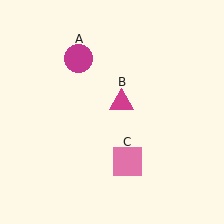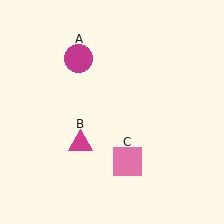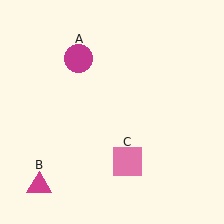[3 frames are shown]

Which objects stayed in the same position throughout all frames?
Magenta circle (object A) and pink square (object C) remained stationary.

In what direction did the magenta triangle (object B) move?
The magenta triangle (object B) moved down and to the left.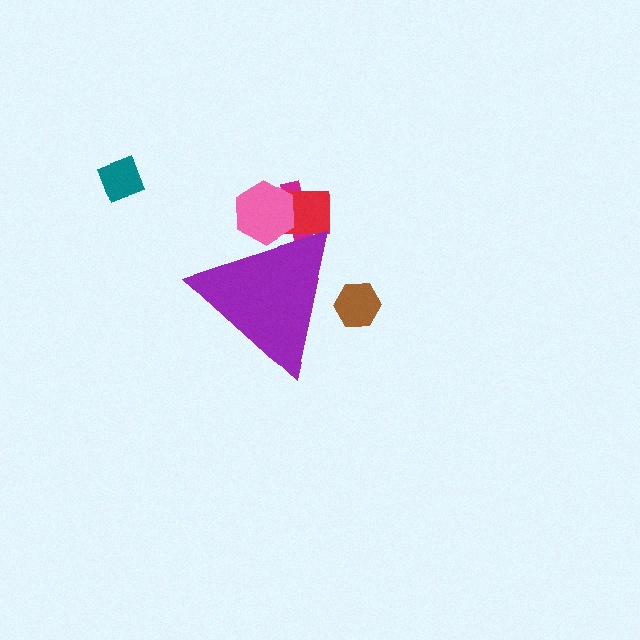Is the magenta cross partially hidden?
Yes, the magenta cross is partially hidden behind the purple triangle.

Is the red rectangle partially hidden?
Yes, the red rectangle is partially hidden behind the purple triangle.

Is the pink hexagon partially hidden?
Yes, the pink hexagon is partially hidden behind the purple triangle.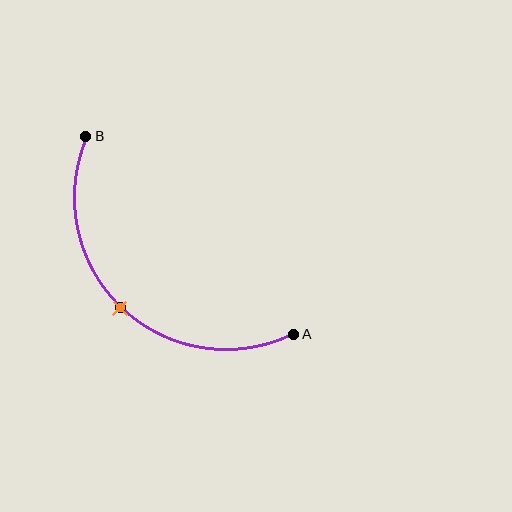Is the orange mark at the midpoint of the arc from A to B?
Yes. The orange mark lies on the arc at equal arc-length from both A and B — it is the arc midpoint.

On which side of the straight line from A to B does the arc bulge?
The arc bulges below and to the left of the straight line connecting A and B.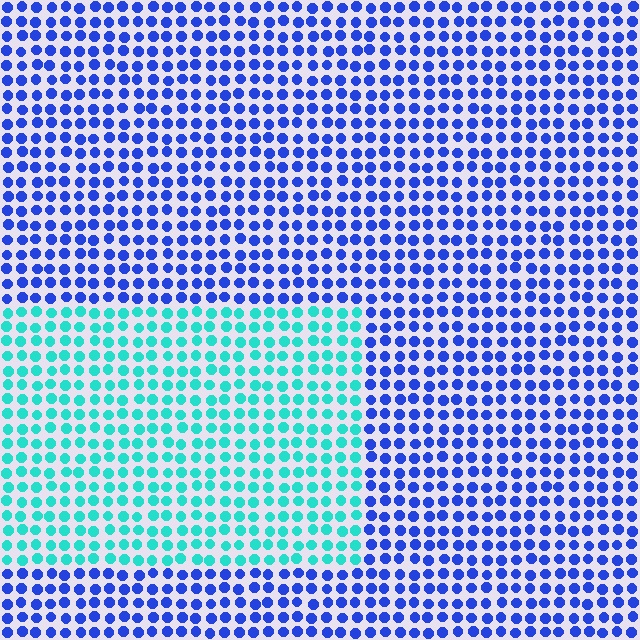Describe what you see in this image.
The image is filled with small blue elements in a uniform arrangement. A rectangle-shaped region is visible where the elements are tinted to a slightly different hue, forming a subtle color boundary.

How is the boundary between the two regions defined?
The boundary is defined purely by a slight shift in hue (about 57 degrees). Spacing, size, and orientation are identical on both sides.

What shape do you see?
I see a rectangle.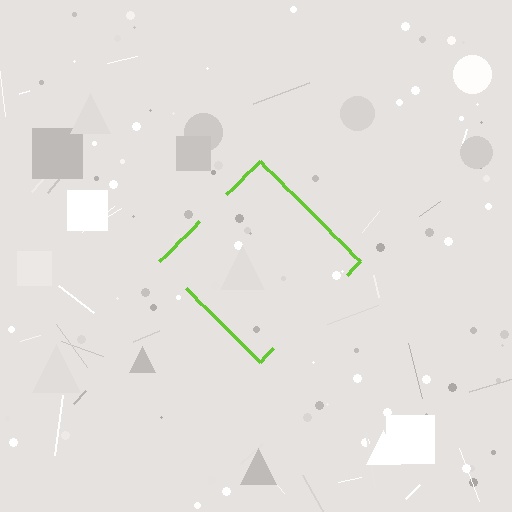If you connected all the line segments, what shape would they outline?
They would outline a diamond.